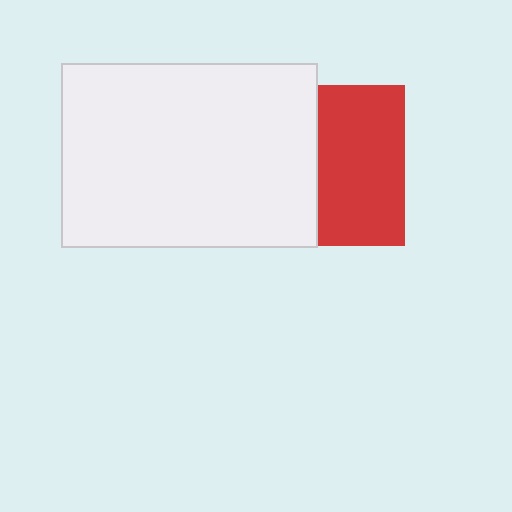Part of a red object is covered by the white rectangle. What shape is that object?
It is a square.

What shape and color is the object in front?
The object in front is a white rectangle.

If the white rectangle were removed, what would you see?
You would see the complete red square.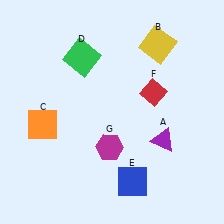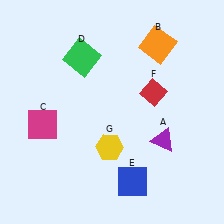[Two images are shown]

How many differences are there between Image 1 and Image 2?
There are 3 differences between the two images.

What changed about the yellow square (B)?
In Image 1, B is yellow. In Image 2, it changed to orange.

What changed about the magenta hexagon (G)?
In Image 1, G is magenta. In Image 2, it changed to yellow.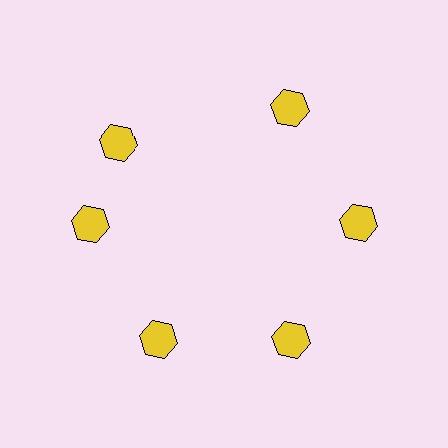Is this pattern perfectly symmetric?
No. The 6 yellow hexagons are arranged in a ring, but one element near the 11 o'clock position is rotated out of alignment along the ring, breaking the 6-fold rotational symmetry.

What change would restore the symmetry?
The symmetry would be restored by rotating it back into even spacing with its neighbors so that all 6 hexagons sit at equal angles and equal distance from the center.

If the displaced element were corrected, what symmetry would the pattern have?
It would have 6-fold rotational symmetry — the pattern would map onto itself every 60 degrees.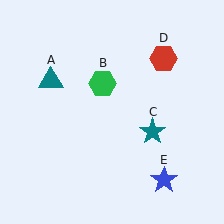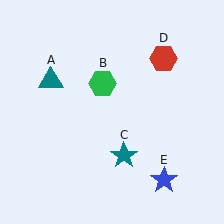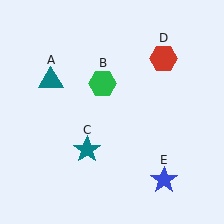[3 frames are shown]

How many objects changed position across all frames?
1 object changed position: teal star (object C).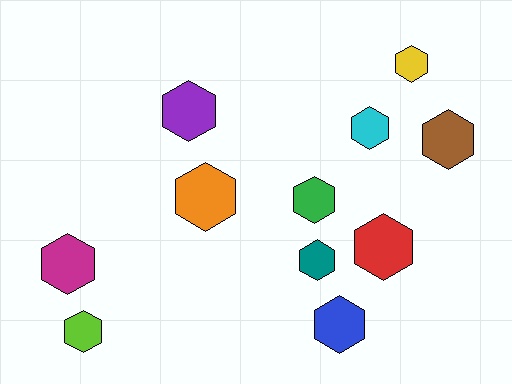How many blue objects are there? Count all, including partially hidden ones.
There is 1 blue object.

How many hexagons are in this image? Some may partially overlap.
There are 11 hexagons.